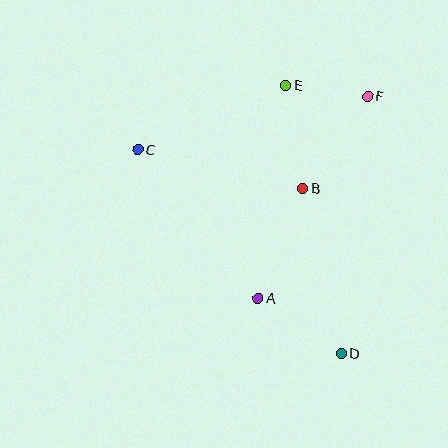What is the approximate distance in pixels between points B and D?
The distance between B and D is approximately 170 pixels.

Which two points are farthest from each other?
Points C and D are farthest from each other.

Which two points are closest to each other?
Points E and F are closest to each other.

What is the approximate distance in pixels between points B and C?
The distance between B and C is approximately 169 pixels.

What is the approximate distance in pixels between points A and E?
The distance between A and E is approximately 215 pixels.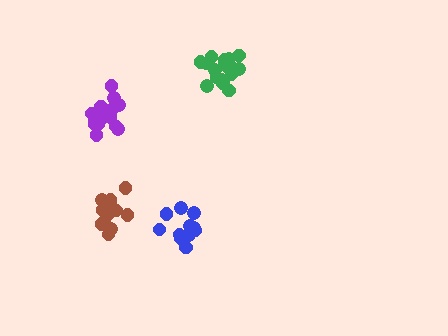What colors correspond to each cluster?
The clusters are colored: brown, purple, green, blue.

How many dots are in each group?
Group 1: 16 dots, Group 2: 17 dots, Group 3: 17 dots, Group 4: 11 dots (61 total).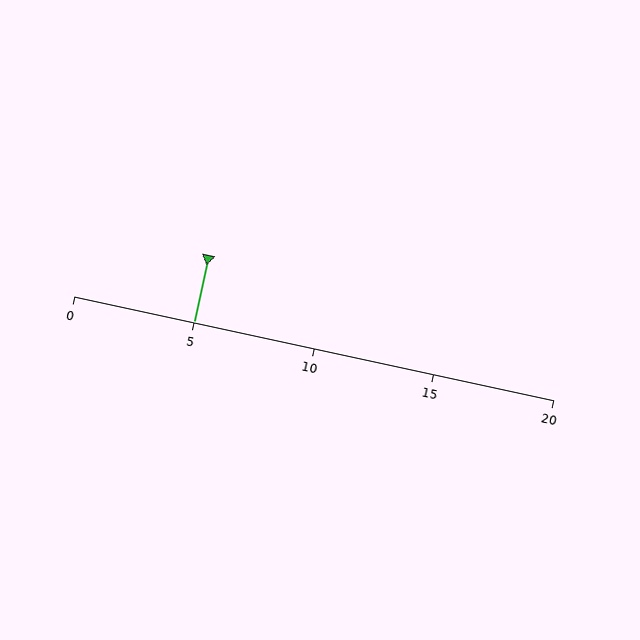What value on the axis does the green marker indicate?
The marker indicates approximately 5.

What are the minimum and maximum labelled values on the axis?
The axis runs from 0 to 20.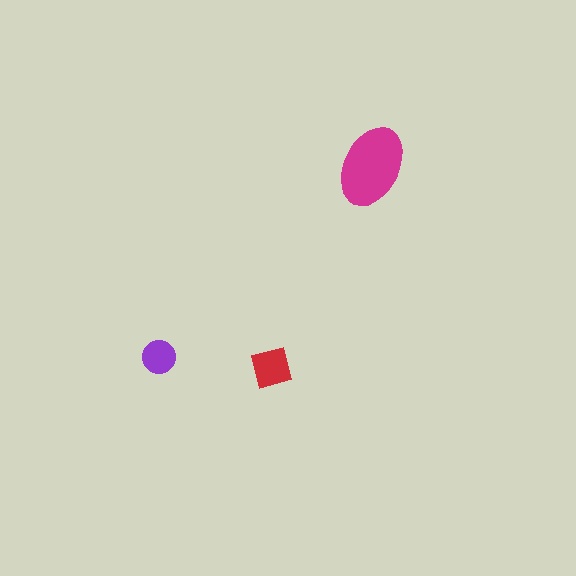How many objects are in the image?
There are 3 objects in the image.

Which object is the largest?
The magenta ellipse.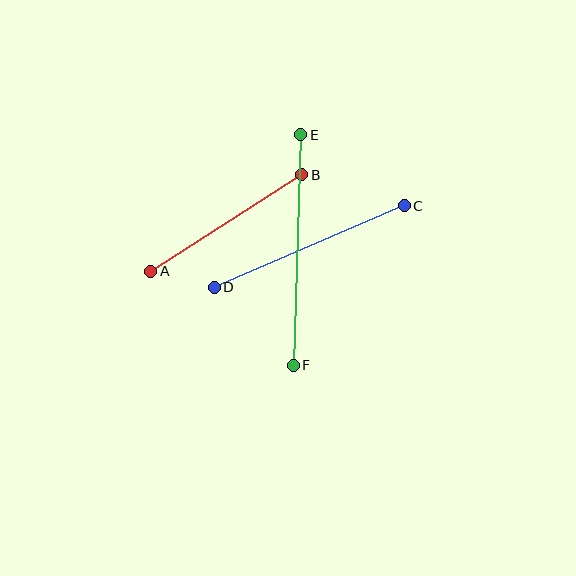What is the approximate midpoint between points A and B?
The midpoint is at approximately (226, 223) pixels.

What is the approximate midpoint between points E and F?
The midpoint is at approximately (297, 250) pixels.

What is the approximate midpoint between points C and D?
The midpoint is at approximately (309, 247) pixels.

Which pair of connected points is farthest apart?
Points E and F are farthest apart.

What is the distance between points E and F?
The distance is approximately 231 pixels.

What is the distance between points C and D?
The distance is approximately 207 pixels.